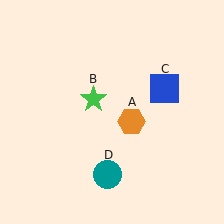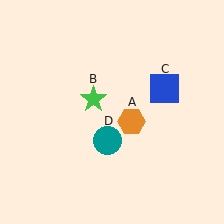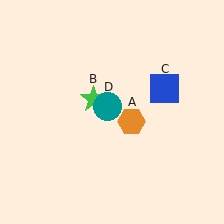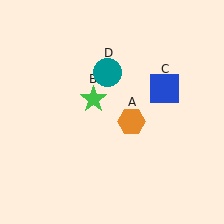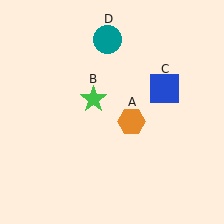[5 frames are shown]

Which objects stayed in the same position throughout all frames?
Orange hexagon (object A) and green star (object B) and blue square (object C) remained stationary.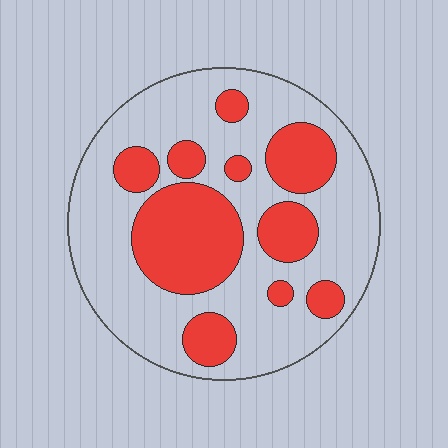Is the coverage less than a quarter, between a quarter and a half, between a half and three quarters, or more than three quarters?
Between a quarter and a half.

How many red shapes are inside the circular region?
10.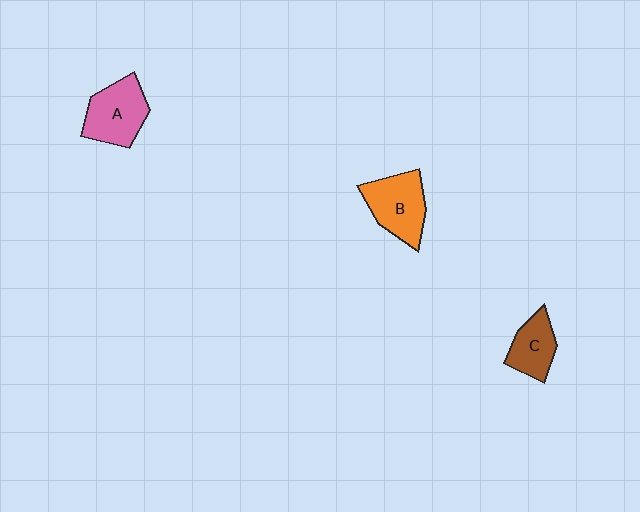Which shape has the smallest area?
Shape C (brown).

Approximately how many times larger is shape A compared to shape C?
Approximately 1.4 times.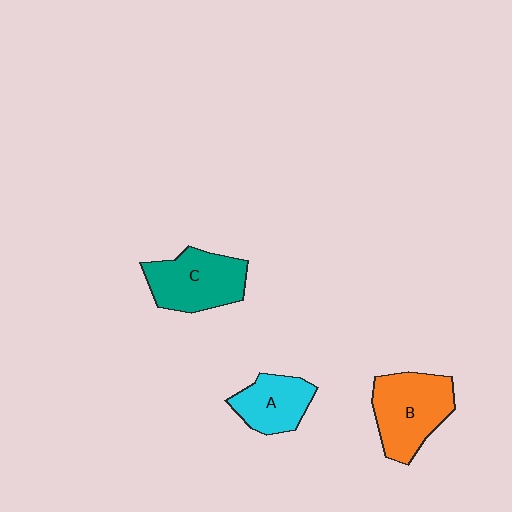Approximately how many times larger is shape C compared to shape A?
Approximately 1.4 times.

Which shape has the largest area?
Shape B (orange).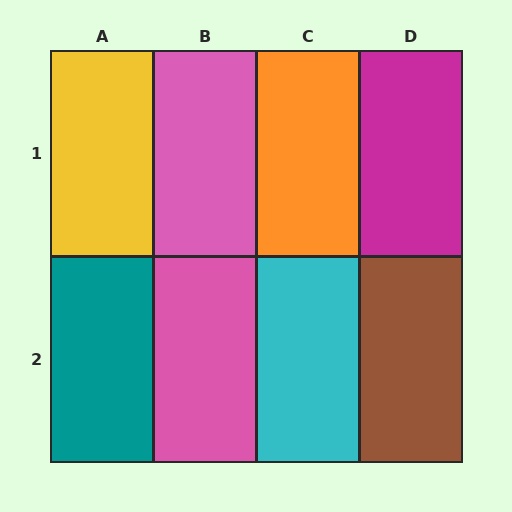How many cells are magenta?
1 cell is magenta.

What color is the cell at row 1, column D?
Magenta.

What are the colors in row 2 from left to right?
Teal, pink, cyan, brown.